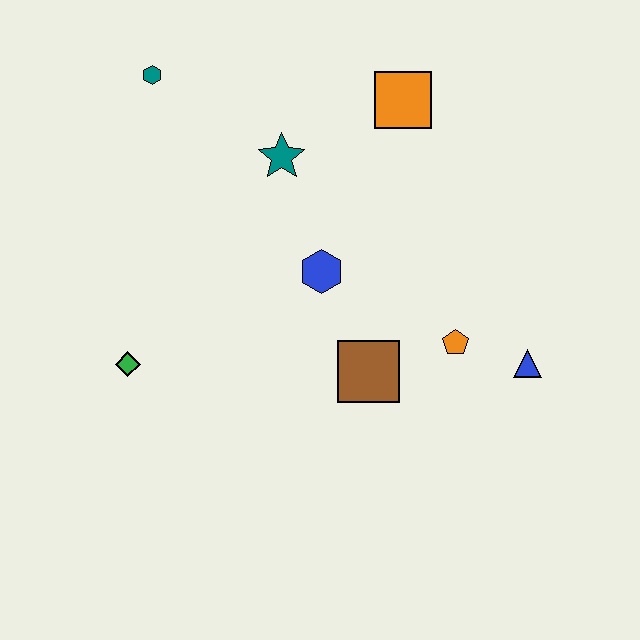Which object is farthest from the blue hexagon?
The teal hexagon is farthest from the blue hexagon.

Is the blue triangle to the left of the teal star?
No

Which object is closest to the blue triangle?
The orange pentagon is closest to the blue triangle.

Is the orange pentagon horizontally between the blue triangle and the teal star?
Yes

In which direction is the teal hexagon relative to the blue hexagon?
The teal hexagon is above the blue hexagon.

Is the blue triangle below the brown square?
No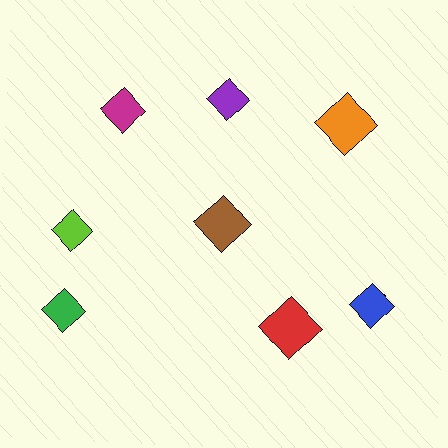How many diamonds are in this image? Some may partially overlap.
There are 8 diamonds.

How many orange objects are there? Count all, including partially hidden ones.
There is 1 orange object.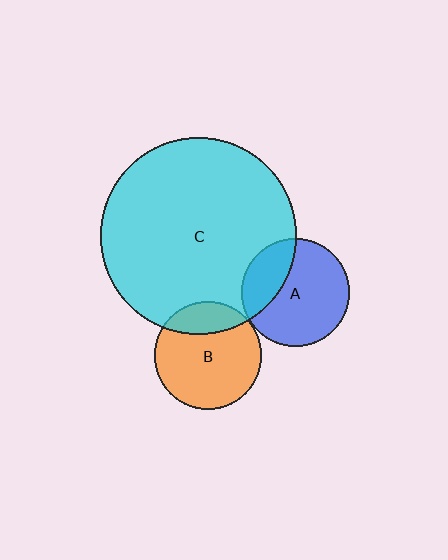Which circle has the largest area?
Circle C (cyan).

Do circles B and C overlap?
Yes.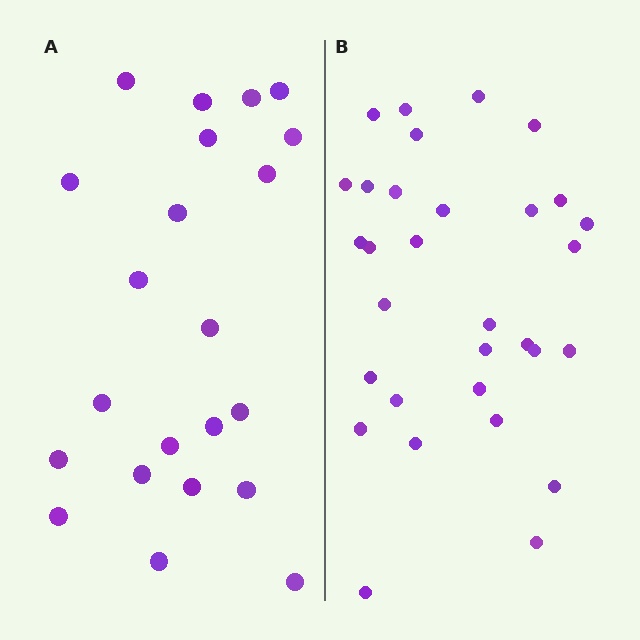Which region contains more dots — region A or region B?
Region B (the right region) has more dots.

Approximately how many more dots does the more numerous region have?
Region B has roughly 8 or so more dots than region A.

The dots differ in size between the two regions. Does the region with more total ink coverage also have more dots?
No. Region A has more total ink coverage because its dots are larger, but region B actually contains more individual dots. Total area can be misleading — the number of items is what matters here.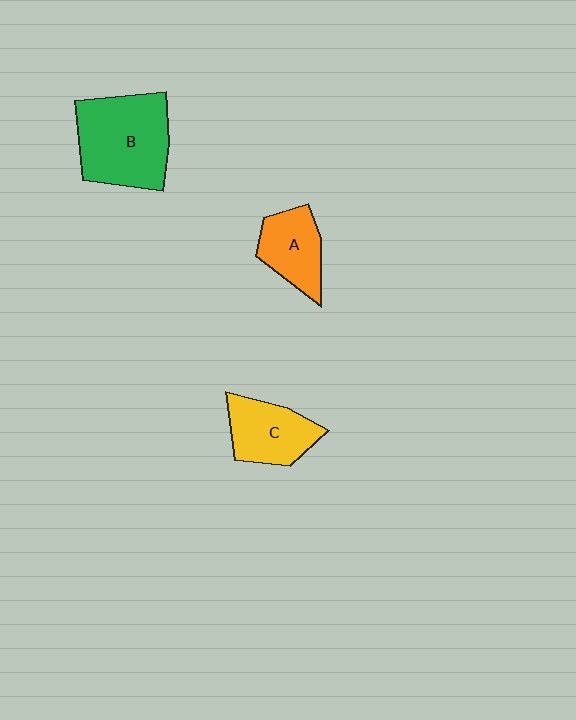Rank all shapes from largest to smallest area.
From largest to smallest: B (green), C (yellow), A (orange).